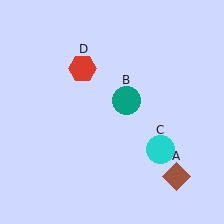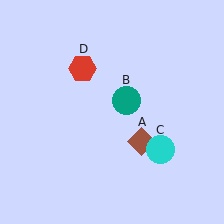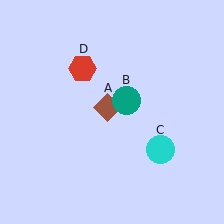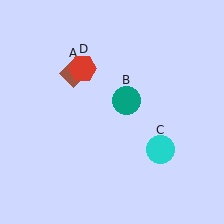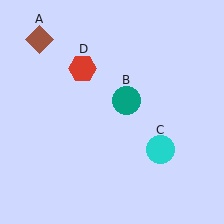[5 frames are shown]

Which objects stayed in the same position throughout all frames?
Teal circle (object B) and cyan circle (object C) and red hexagon (object D) remained stationary.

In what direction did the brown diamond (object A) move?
The brown diamond (object A) moved up and to the left.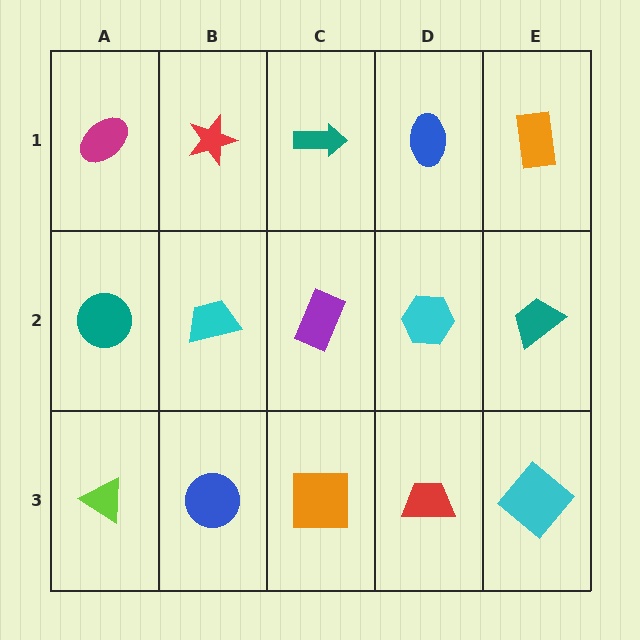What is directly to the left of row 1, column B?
A magenta ellipse.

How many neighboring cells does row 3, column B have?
3.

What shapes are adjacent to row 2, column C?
A teal arrow (row 1, column C), an orange square (row 3, column C), a cyan trapezoid (row 2, column B), a cyan hexagon (row 2, column D).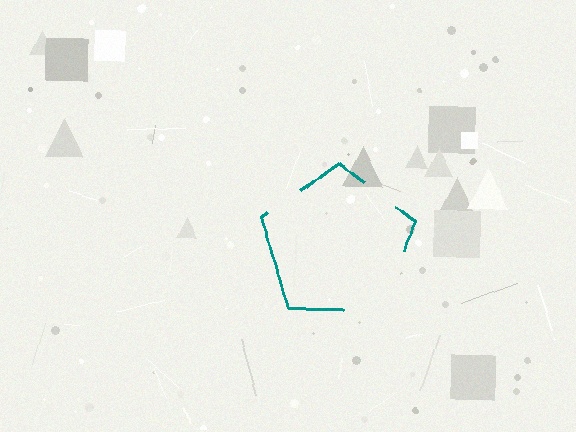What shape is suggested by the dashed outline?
The dashed outline suggests a pentagon.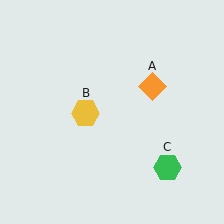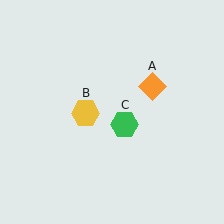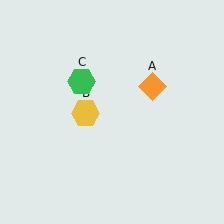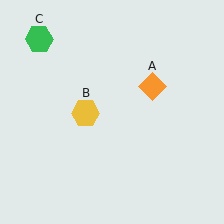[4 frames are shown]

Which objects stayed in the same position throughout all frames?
Orange diamond (object A) and yellow hexagon (object B) remained stationary.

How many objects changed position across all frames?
1 object changed position: green hexagon (object C).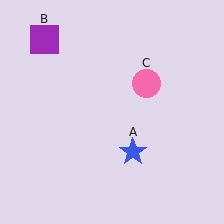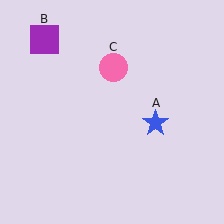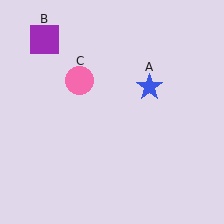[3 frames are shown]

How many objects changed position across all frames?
2 objects changed position: blue star (object A), pink circle (object C).